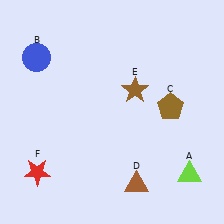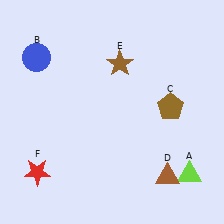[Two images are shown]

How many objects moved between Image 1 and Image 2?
2 objects moved between the two images.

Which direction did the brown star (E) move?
The brown star (E) moved up.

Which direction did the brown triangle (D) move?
The brown triangle (D) moved right.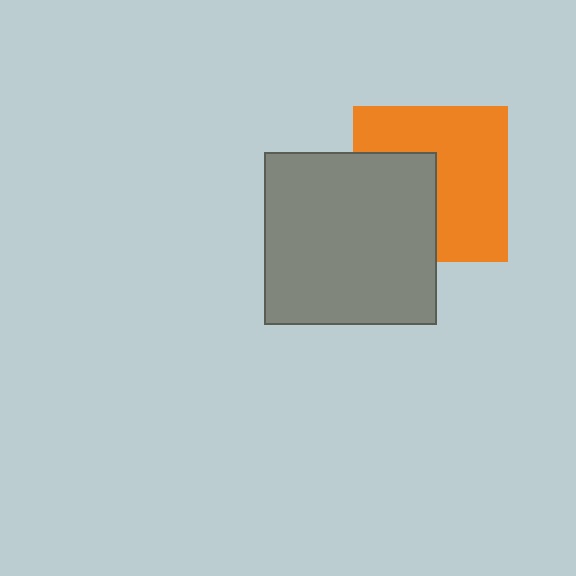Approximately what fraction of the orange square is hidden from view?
Roughly 38% of the orange square is hidden behind the gray square.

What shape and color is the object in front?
The object in front is a gray square.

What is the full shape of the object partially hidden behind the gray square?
The partially hidden object is an orange square.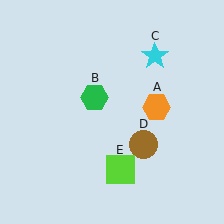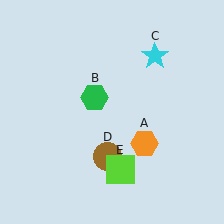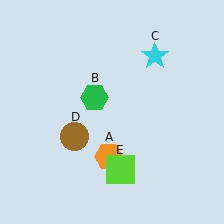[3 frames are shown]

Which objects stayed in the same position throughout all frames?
Green hexagon (object B) and cyan star (object C) and lime square (object E) remained stationary.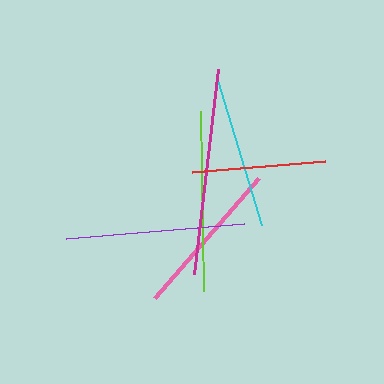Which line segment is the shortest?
The red line is the shortest at approximately 134 pixels.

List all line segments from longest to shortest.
From longest to shortest: magenta, lime, purple, pink, cyan, red.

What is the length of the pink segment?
The pink segment is approximately 158 pixels long.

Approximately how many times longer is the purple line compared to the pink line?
The purple line is approximately 1.1 times the length of the pink line.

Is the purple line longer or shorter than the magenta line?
The magenta line is longer than the purple line.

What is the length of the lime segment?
The lime segment is approximately 180 pixels long.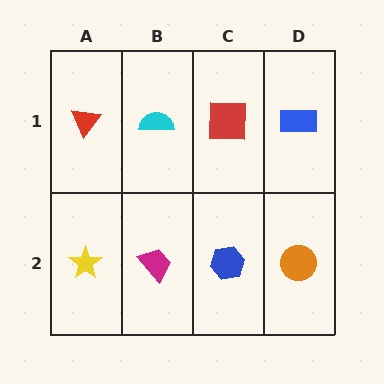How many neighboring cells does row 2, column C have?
3.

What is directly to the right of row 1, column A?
A cyan semicircle.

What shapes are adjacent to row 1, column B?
A magenta trapezoid (row 2, column B), a red triangle (row 1, column A), a red square (row 1, column C).